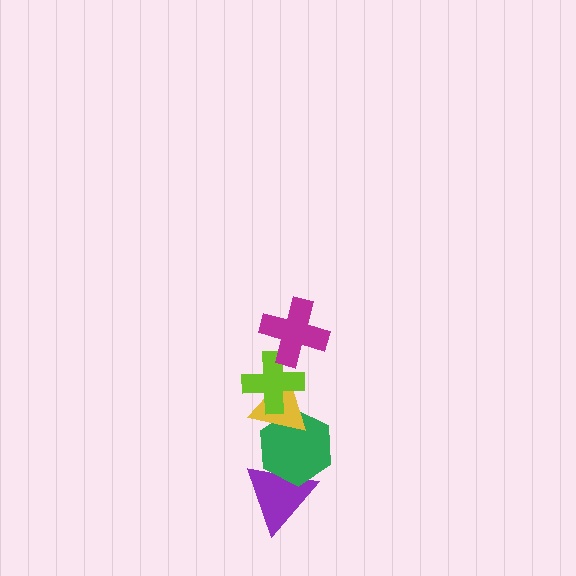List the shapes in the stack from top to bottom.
From top to bottom: the magenta cross, the lime cross, the yellow triangle, the green hexagon, the purple triangle.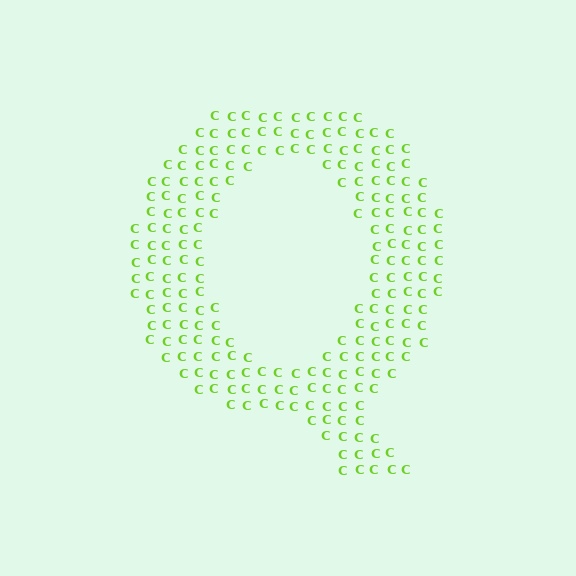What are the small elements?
The small elements are letter C's.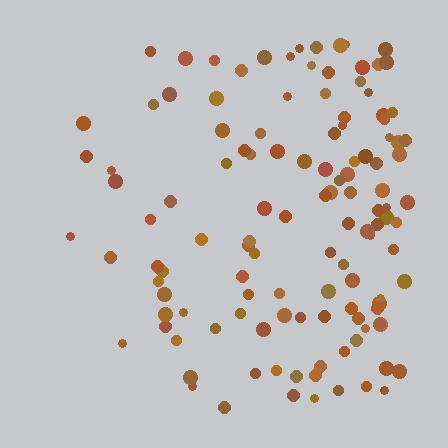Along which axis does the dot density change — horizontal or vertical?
Horizontal.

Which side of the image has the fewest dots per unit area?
The left.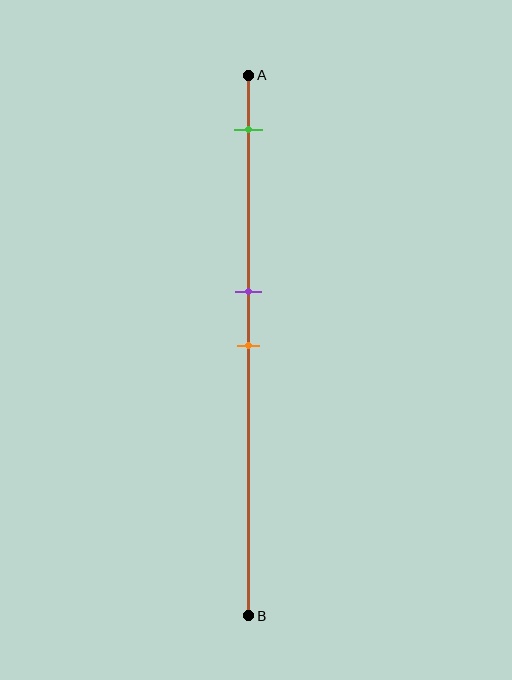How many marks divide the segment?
There are 3 marks dividing the segment.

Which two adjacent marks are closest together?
The purple and orange marks are the closest adjacent pair.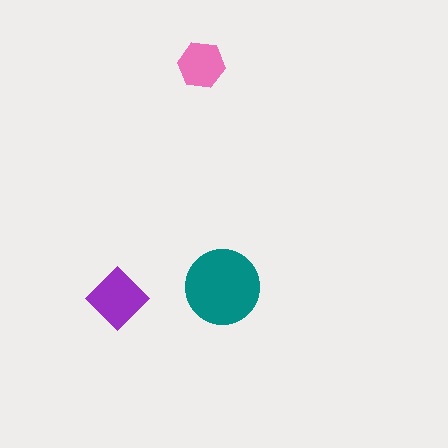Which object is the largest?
The teal circle.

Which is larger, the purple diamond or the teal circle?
The teal circle.